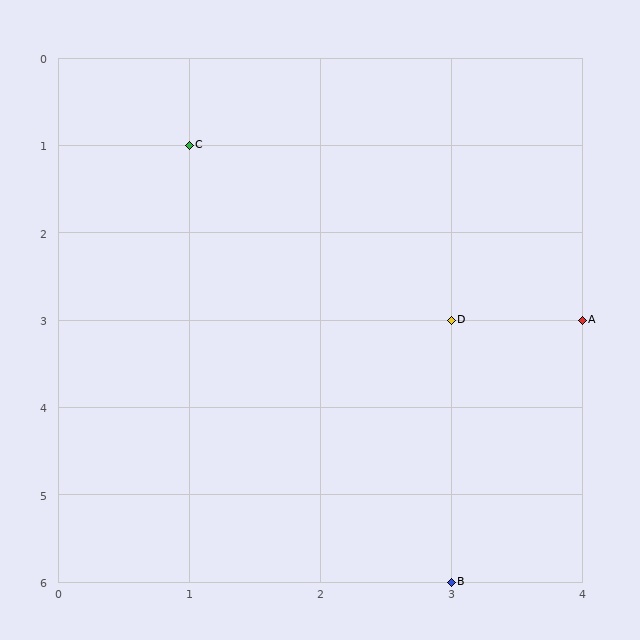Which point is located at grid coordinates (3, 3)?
Point D is at (3, 3).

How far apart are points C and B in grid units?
Points C and B are 2 columns and 5 rows apart (about 5.4 grid units diagonally).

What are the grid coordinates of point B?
Point B is at grid coordinates (3, 6).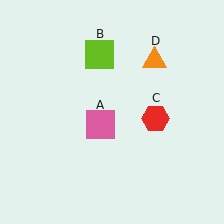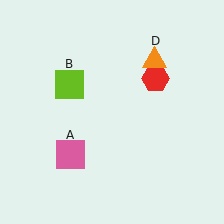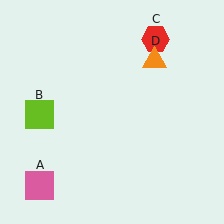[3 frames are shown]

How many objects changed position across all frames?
3 objects changed position: pink square (object A), lime square (object B), red hexagon (object C).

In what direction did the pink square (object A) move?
The pink square (object A) moved down and to the left.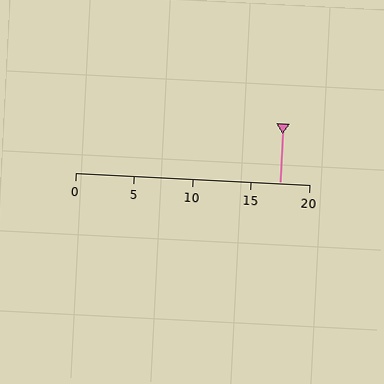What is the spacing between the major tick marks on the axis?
The major ticks are spaced 5 apart.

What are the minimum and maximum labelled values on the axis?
The axis runs from 0 to 20.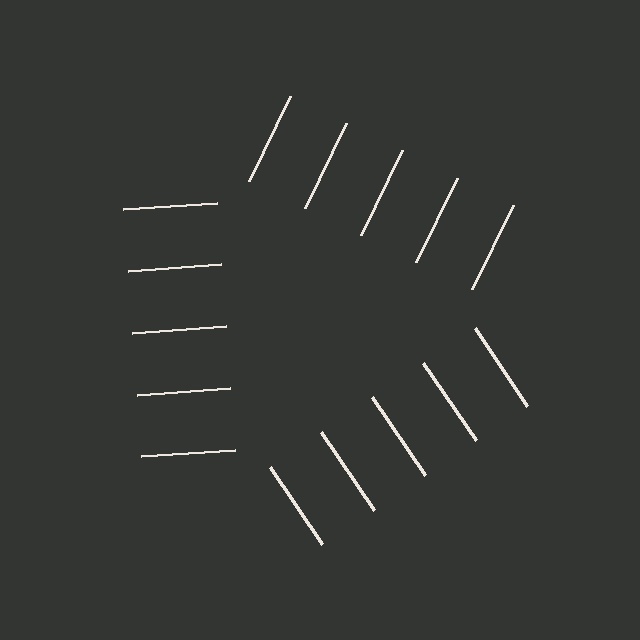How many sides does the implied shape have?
3 sides — the line-ends trace a triangle.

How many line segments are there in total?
15 — 5 along each of the 3 edges.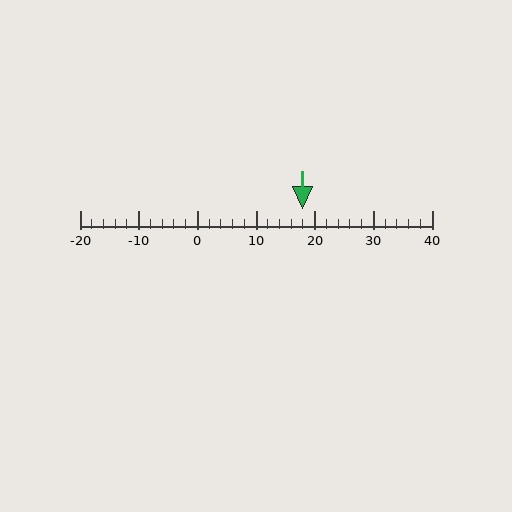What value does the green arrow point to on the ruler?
The green arrow points to approximately 18.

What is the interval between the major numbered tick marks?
The major tick marks are spaced 10 units apart.